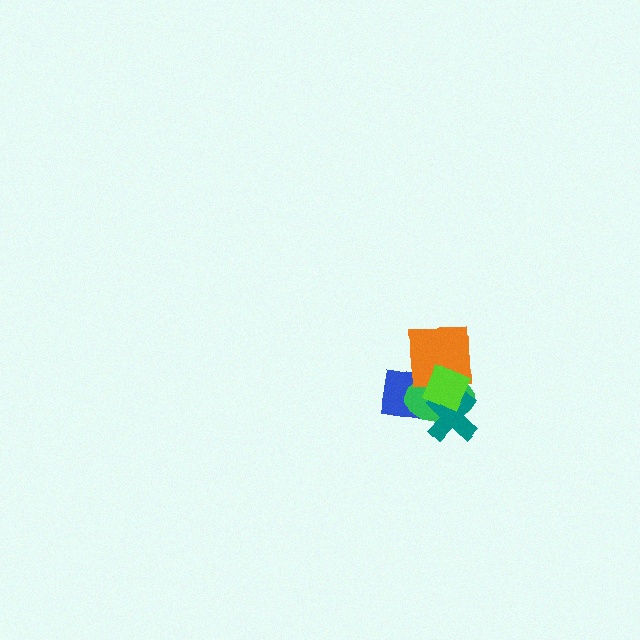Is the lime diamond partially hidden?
No, no other shape covers it.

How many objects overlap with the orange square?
4 objects overlap with the orange square.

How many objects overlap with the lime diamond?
4 objects overlap with the lime diamond.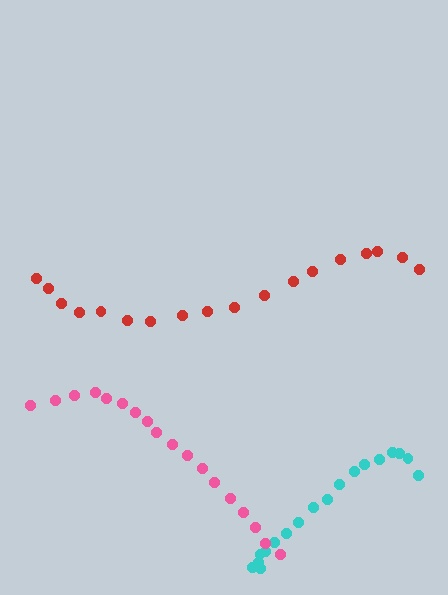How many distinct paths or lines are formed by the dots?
There are 3 distinct paths.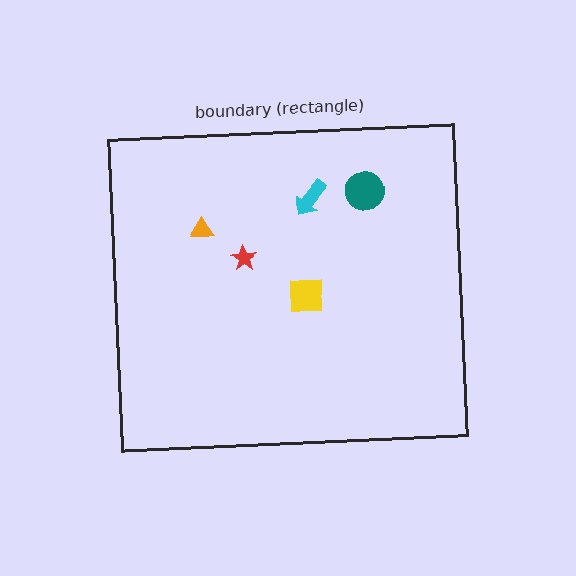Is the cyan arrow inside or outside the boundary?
Inside.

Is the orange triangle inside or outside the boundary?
Inside.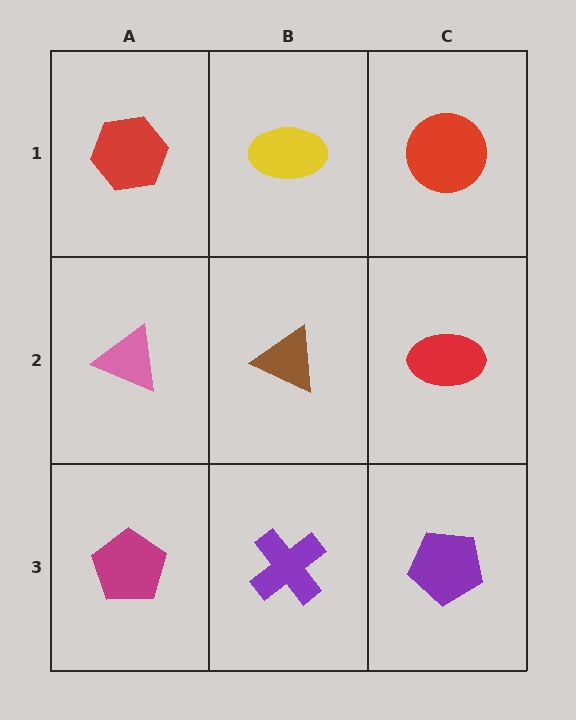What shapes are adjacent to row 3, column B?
A brown triangle (row 2, column B), a magenta pentagon (row 3, column A), a purple pentagon (row 3, column C).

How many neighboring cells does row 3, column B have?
3.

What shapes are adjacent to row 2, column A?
A red hexagon (row 1, column A), a magenta pentagon (row 3, column A), a brown triangle (row 2, column B).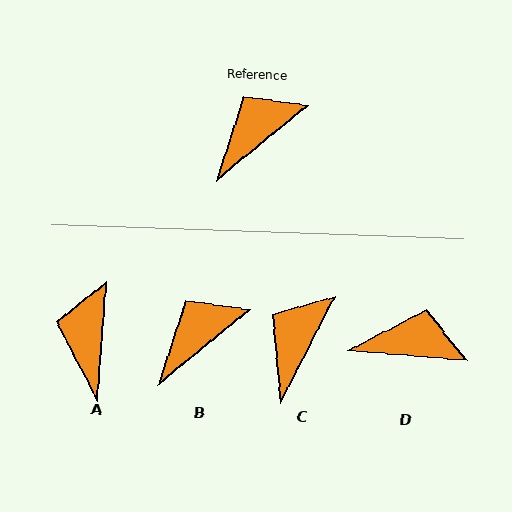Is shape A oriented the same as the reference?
No, it is off by about 46 degrees.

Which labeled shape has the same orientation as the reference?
B.